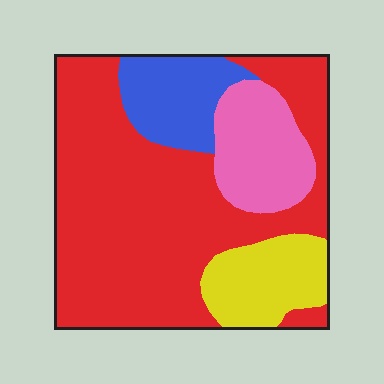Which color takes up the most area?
Red, at roughly 60%.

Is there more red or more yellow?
Red.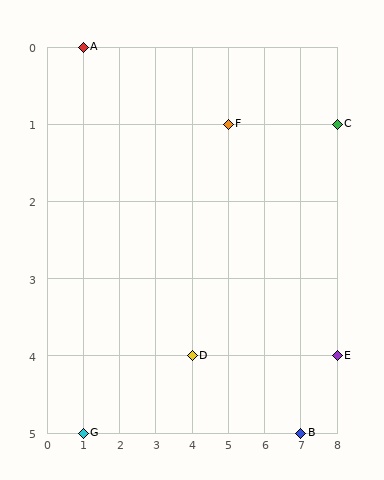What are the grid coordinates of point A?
Point A is at grid coordinates (1, 0).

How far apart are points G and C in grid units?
Points G and C are 7 columns and 4 rows apart (about 8.1 grid units diagonally).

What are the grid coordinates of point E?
Point E is at grid coordinates (8, 4).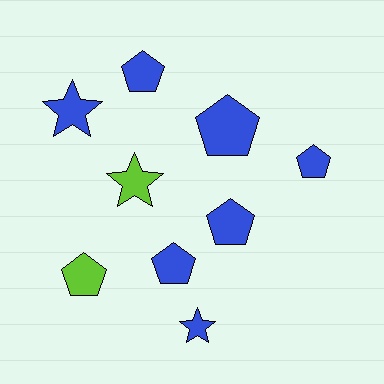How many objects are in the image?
There are 9 objects.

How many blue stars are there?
There are 2 blue stars.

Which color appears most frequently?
Blue, with 7 objects.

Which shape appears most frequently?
Pentagon, with 6 objects.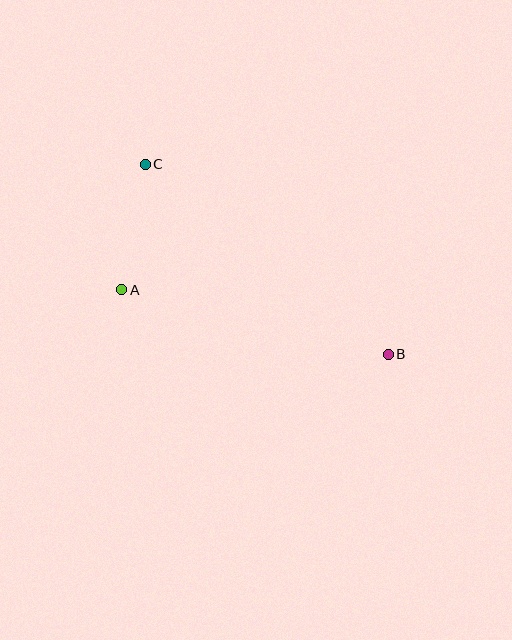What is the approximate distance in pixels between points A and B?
The distance between A and B is approximately 274 pixels.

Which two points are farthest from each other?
Points B and C are farthest from each other.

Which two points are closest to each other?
Points A and C are closest to each other.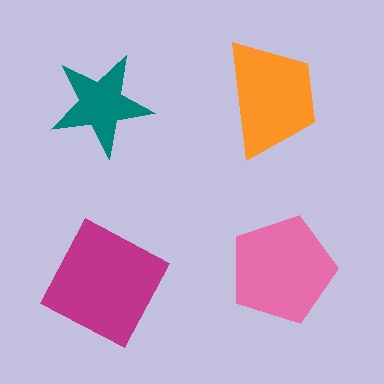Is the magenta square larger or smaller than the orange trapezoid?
Larger.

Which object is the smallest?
The teal star.